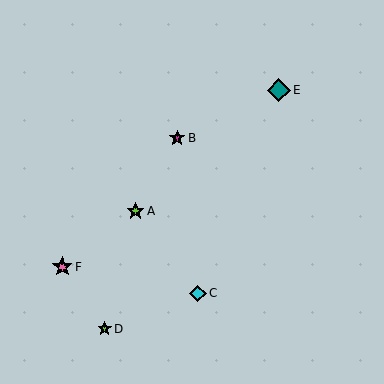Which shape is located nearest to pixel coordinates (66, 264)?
The pink star (labeled F) at (62, 267) is nearest to that location.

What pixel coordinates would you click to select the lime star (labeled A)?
Click at (136, 211) to select the lime star A.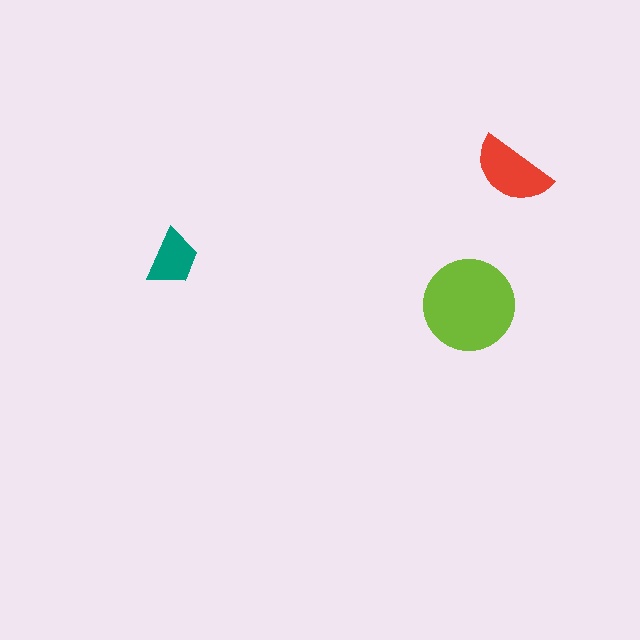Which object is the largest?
The lime circle.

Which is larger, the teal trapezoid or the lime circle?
The lime circle.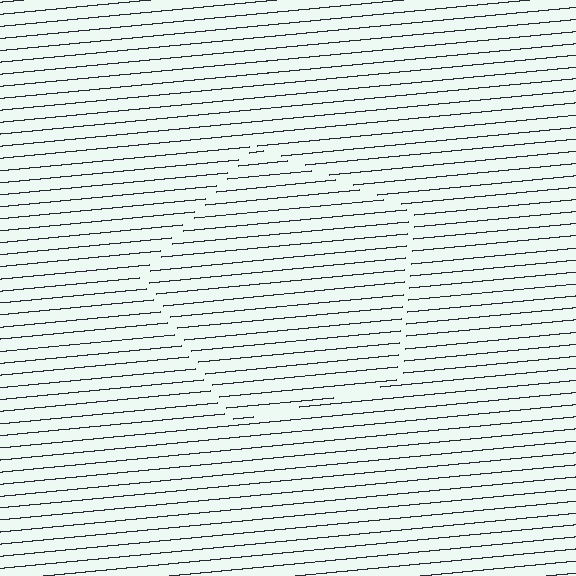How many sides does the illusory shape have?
5 sides — the line-ends trace a pentagon.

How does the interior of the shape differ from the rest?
The interior of the shape contains the same grating, shifted by half a period — the contour is defined by the phase discontinuity where line-ends from the inner and outer gratings abut.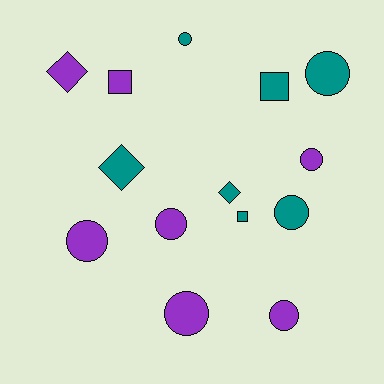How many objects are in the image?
There are 14 objects.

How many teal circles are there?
There are 3 teal circles.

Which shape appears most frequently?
Circle, with 8 objects.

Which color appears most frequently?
Purple, with 7 objects.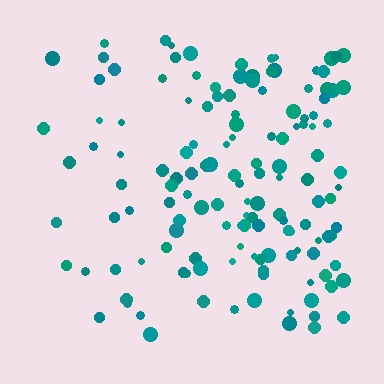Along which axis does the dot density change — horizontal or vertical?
Horizontal.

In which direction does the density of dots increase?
From left to right, with the right side densest.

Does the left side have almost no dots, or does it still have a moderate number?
Still a moderate number, just noticeably fewer than the right.